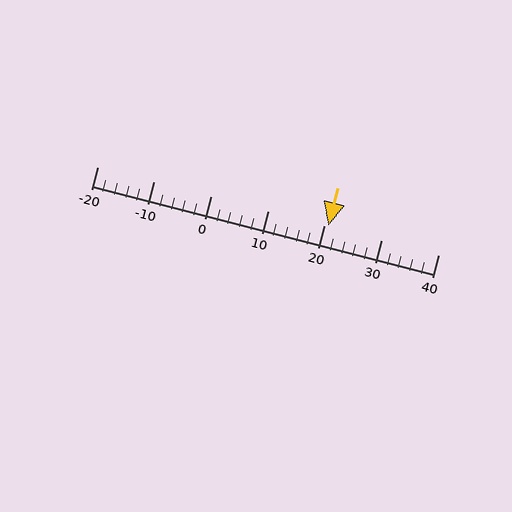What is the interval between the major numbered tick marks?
The major tick marks are spaced 10 units apart.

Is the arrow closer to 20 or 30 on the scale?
The arrow is closer to 20.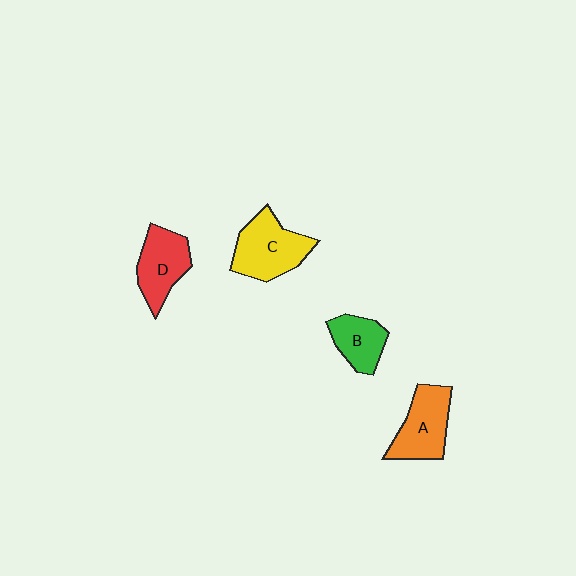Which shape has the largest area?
Shape C (yellow).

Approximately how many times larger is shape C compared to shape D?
Approximately 1.2 times.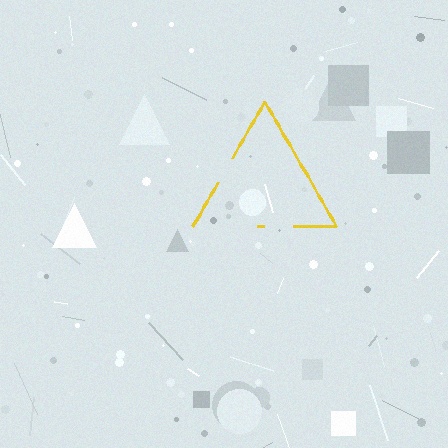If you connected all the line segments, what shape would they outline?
They would outline a triangle.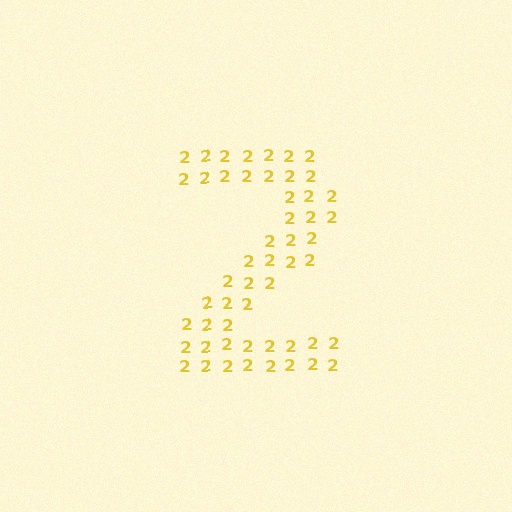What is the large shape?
The large shape is the digit 2.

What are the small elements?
The small elements are digit 2's.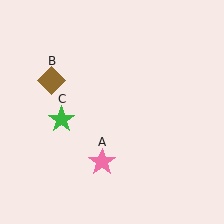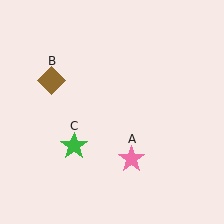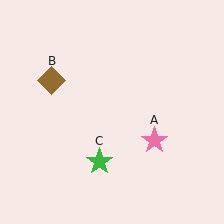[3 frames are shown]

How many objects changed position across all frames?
2 objects changed position: pink star (object A), green star (object C).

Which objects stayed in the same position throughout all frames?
Brown diamond (object B) remained stationary.